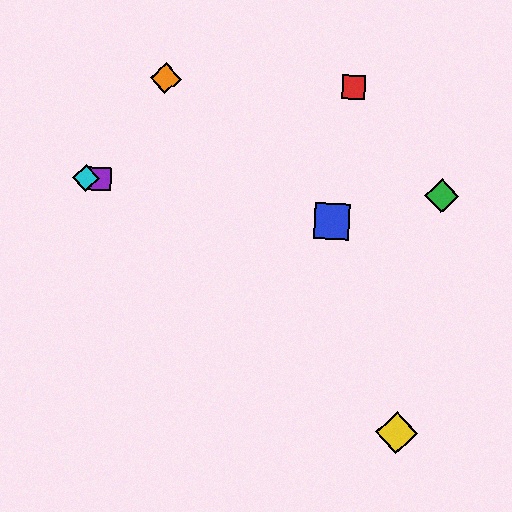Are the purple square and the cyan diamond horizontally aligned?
Yes, both are at y≈179.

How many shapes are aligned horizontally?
3 shapes (the green diamond, the purple square, the cyan diamond) are aligned horizontally.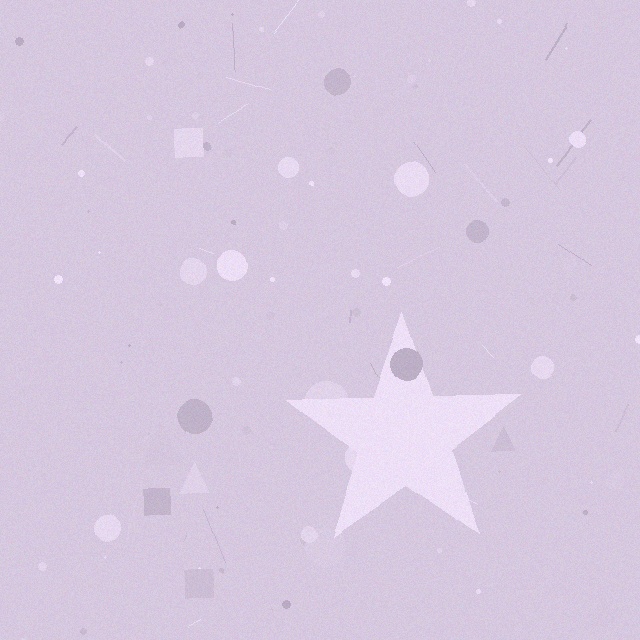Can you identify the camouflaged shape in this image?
The camouflaged shape is a star.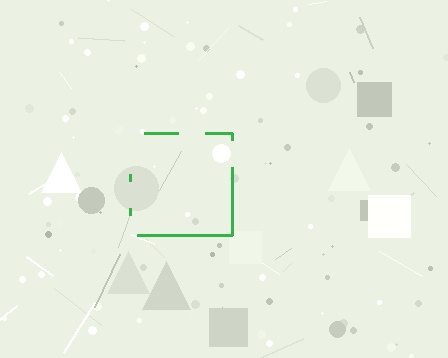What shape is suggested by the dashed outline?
The dashed outline suggests a square.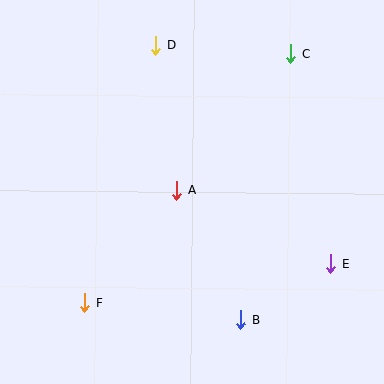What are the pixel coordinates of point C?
Point C is at (291, 53).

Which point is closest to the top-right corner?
Point C is closest to the top-right corner.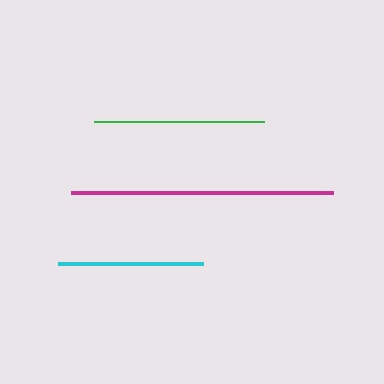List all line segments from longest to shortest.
From longest to shortest: magenta, green, cyan.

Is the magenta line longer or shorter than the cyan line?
The magenta line is longer than the cyan line.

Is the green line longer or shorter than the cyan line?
The green line is longer than the cyan line.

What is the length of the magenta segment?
The magenta segment is approximately 262 pixels long.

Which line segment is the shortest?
The cyan line is the shortest at approximately 145 pixels.